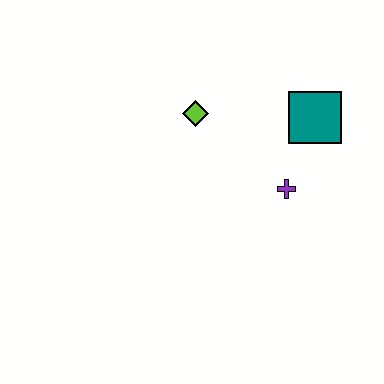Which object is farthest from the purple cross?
The lime diamond is farthest from the purple cross.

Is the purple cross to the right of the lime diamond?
Yes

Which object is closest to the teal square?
The purple cross is closest to the teal square.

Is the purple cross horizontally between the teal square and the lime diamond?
Yes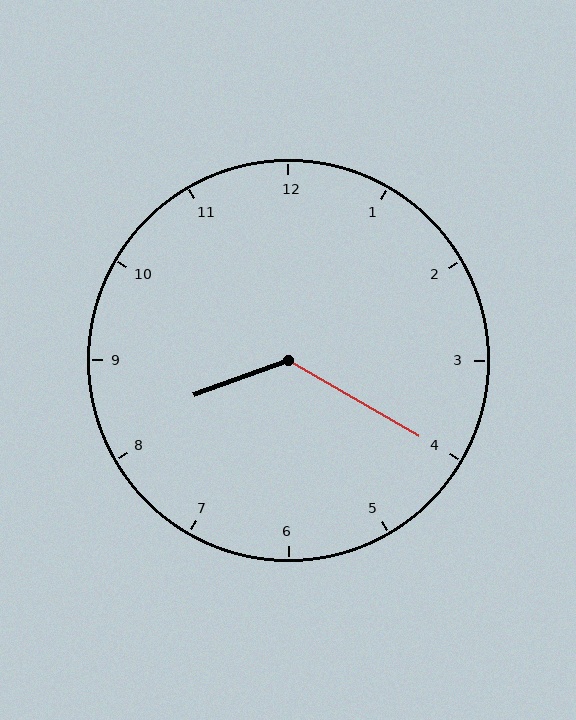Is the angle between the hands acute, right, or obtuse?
It is obtuse.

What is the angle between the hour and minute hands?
Approximately 130 degrees.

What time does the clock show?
8:20.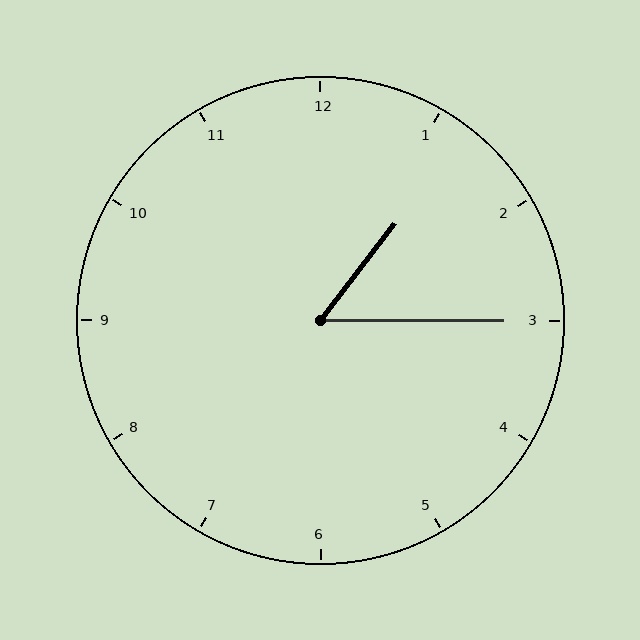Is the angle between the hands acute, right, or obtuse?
It is acute.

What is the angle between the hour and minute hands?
Approximately 52 degrees.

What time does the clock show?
1:15.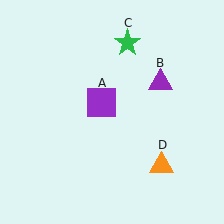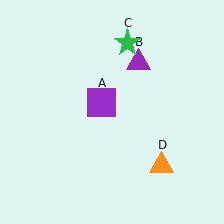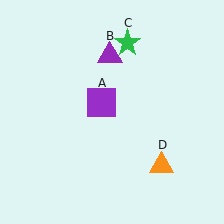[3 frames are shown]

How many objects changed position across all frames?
1 object changed position: purple triangle (object B).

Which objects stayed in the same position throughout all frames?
Purple square (object A) and green star (object C) and orange triangle (object D) remained stationary.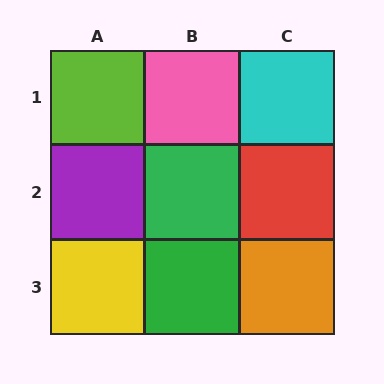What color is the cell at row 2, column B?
Green.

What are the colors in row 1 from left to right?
Lime, pink, cyan.